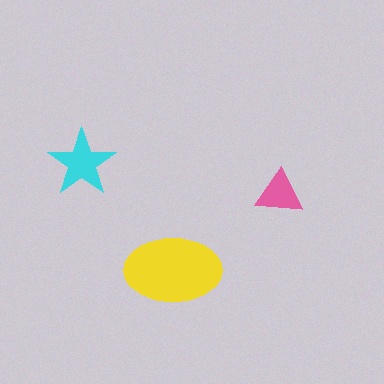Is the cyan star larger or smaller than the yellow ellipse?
Smaller.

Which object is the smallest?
The pink triangle.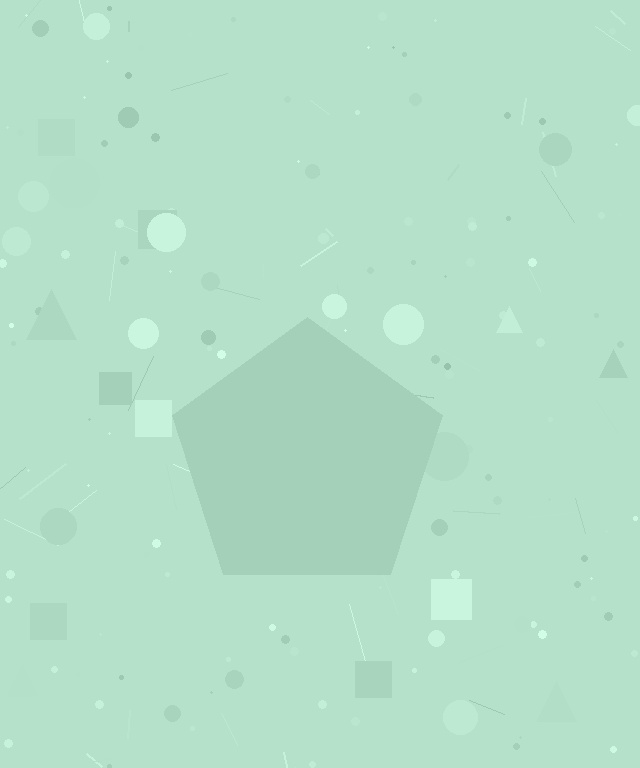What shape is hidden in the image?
A pentagon is hidden in the image.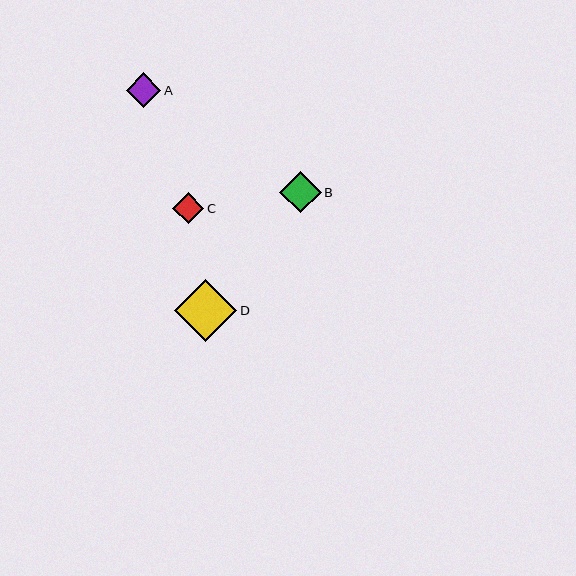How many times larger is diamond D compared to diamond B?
Diamond D is approximately 1.5 times the size of diamond B.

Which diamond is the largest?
Diamond D is the largest with a size of approximately 62 pixels.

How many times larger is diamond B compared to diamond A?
Diamond B is approximately 1.2 times the size of diamond A.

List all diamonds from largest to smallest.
From largest to smallest: D, B, A, C.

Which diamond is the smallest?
Diamond C is the smallest with a size of approximately 31 pixels.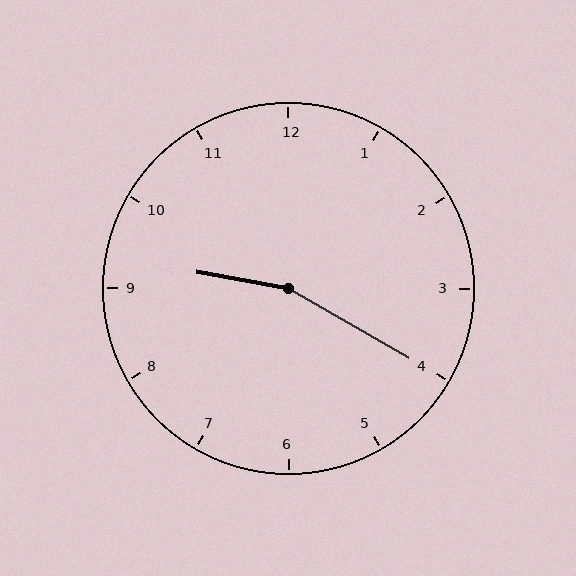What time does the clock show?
9:20.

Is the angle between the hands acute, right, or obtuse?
It is obtuse.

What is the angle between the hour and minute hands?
Approximately 160 degrees.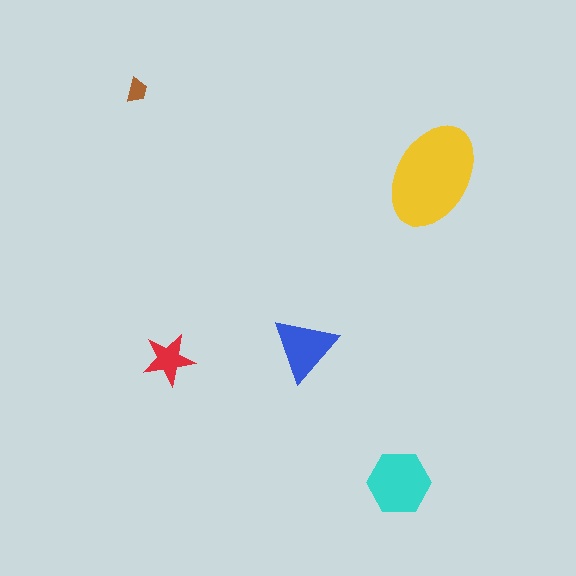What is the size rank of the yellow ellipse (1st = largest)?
1st.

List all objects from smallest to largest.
The brown trapezoid, the red star, the blue triangle, the cyan hexagon, the yellow ellipse.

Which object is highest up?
The brown trapezoid is topmost.